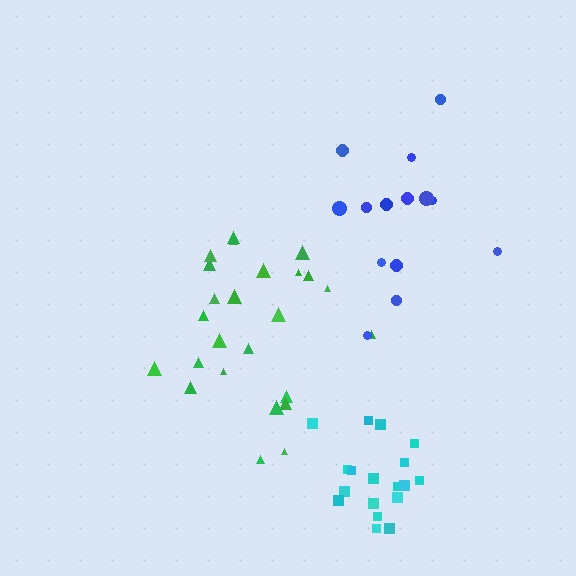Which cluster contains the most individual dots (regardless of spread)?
Green (25).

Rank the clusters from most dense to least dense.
cyan, green, blue.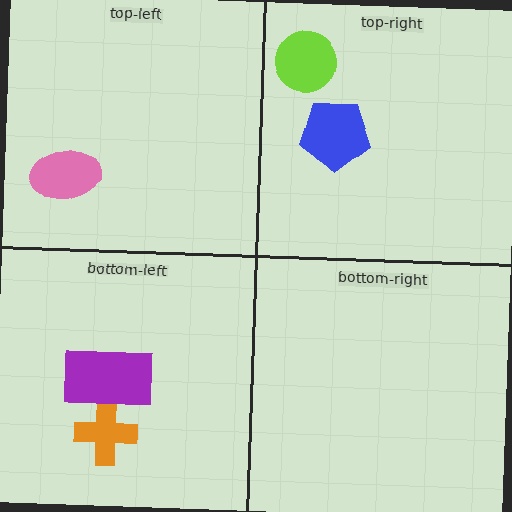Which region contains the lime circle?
The top-right region.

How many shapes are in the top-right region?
2.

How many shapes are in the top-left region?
1.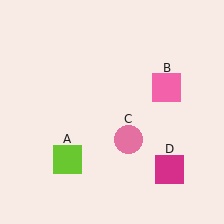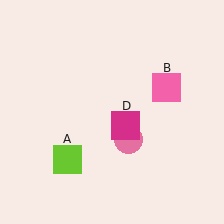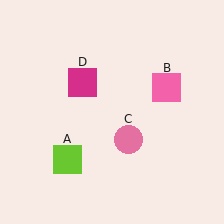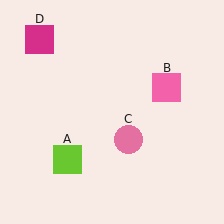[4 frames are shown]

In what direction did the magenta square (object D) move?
The magenta square (object D) moved up and to the left.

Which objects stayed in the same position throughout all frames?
Lime square (object A) and pink square (object B) and pink circle (object C) remained stationary.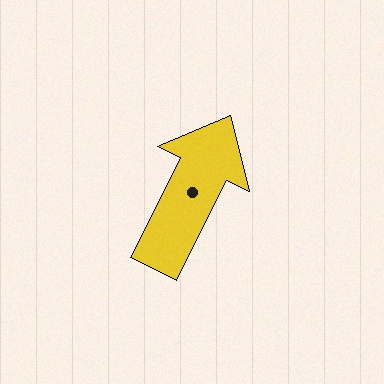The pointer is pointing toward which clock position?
Roughly 1 o'clock.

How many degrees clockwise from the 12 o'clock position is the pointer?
Approximately 26 degrees.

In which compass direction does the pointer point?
Northeast.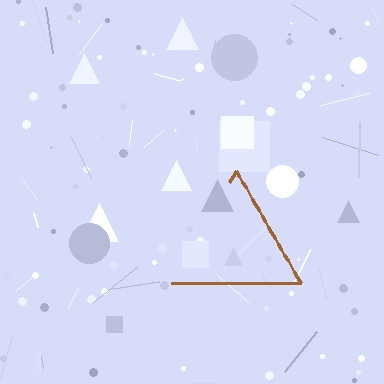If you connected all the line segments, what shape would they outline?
They would outline a triangle.